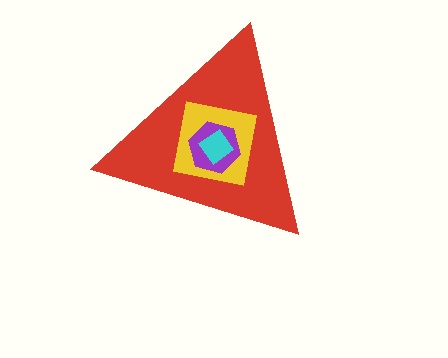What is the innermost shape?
The cyan diamond.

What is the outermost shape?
The red triangle.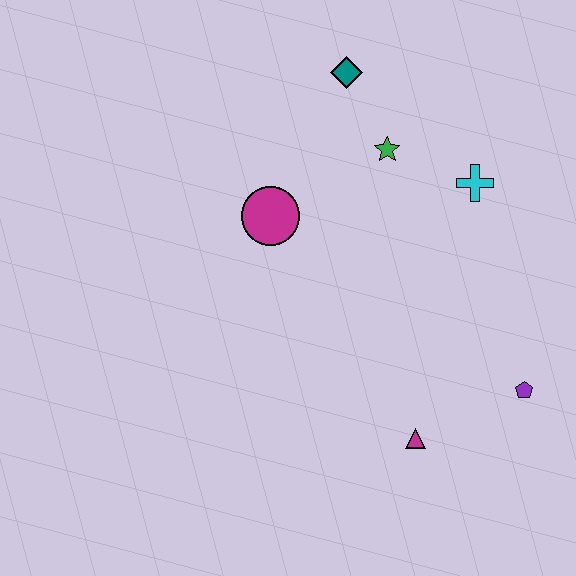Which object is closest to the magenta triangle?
The purple pentagon is closest to the magenta triangle.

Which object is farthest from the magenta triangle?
The teal diamond is farthest from the magenta triangle.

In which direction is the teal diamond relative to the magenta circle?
The teal diamond is above the magenta circle.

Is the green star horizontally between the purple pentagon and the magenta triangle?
No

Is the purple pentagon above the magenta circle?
No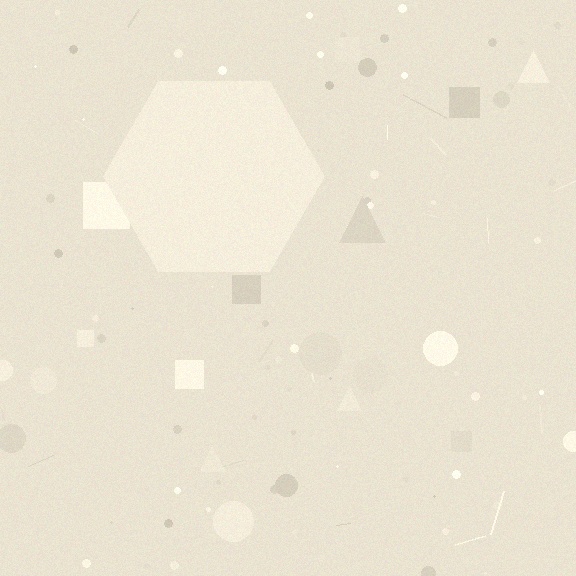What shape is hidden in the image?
A hexagon is hidden in the image.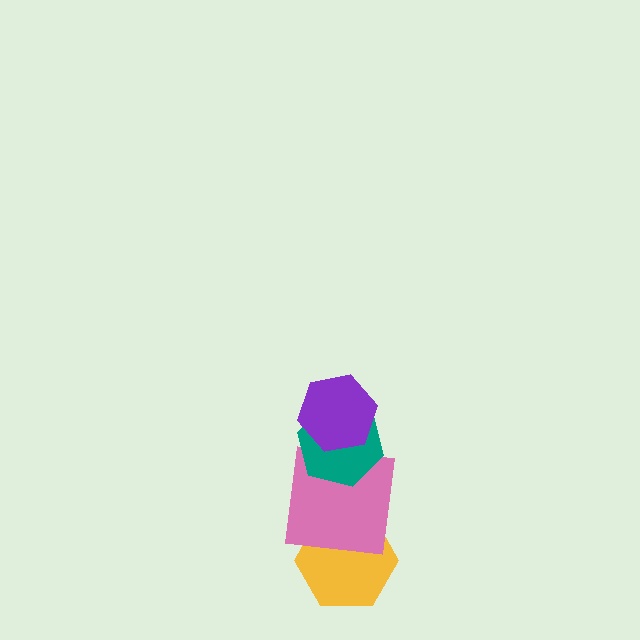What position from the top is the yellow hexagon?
The yellow hexagon is 4th from the top.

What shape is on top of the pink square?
The teal hexagon is on top of the pink square.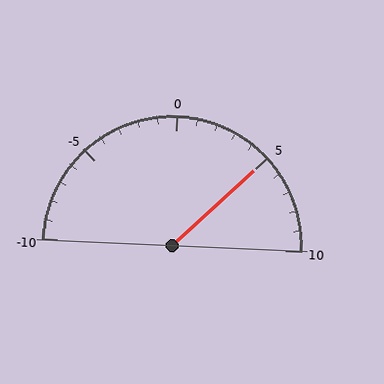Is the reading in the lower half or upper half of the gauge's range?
The reading is in the upper half of the range (-10 to 10).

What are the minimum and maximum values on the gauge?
The gauge ranges from -10 to 10.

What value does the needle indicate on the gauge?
The needle indicates approximately 5.